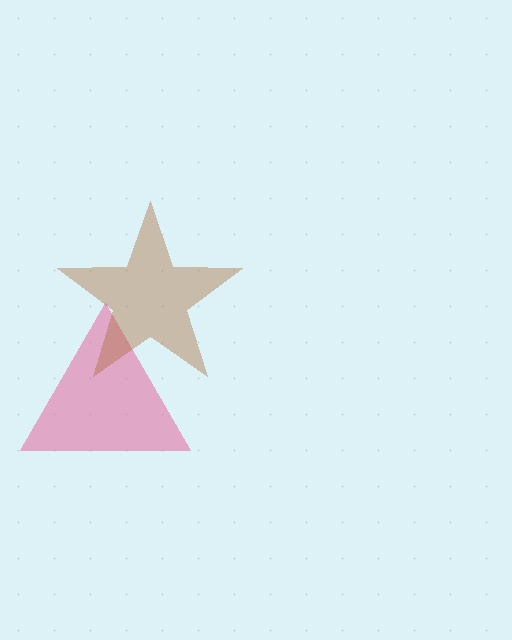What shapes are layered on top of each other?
The layered shapes are: a pink triangle, a brown star.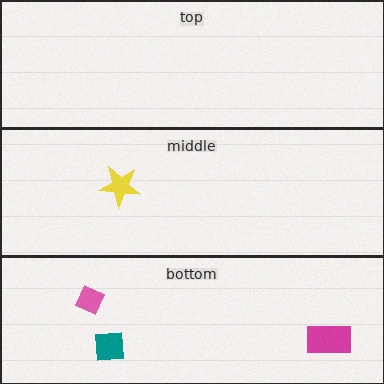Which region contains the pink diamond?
The bottom region.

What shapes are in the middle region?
The yellow star.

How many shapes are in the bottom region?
3.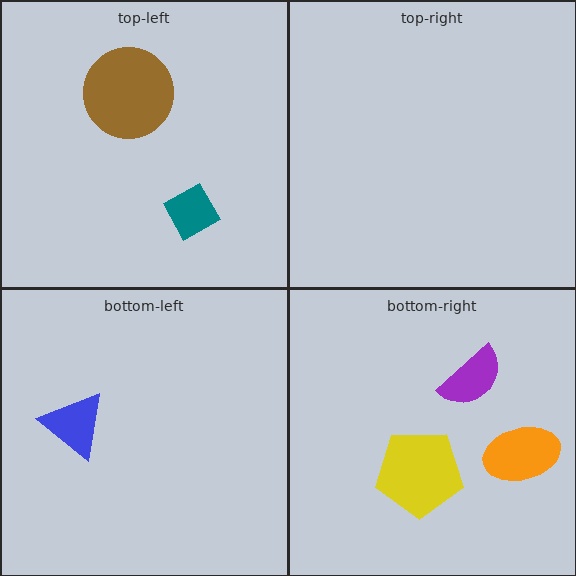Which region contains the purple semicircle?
The bottom-right region.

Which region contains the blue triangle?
The bottom-left region.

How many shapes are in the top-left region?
2.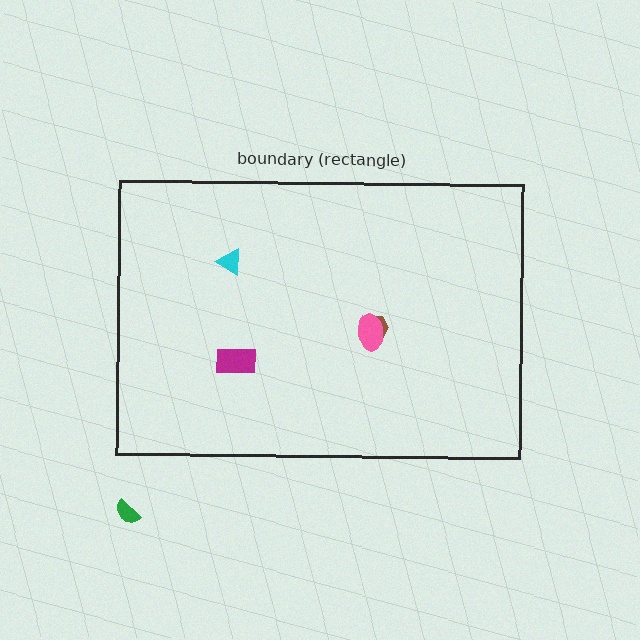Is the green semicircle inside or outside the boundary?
Outside.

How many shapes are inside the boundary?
4 inside, 1 outside.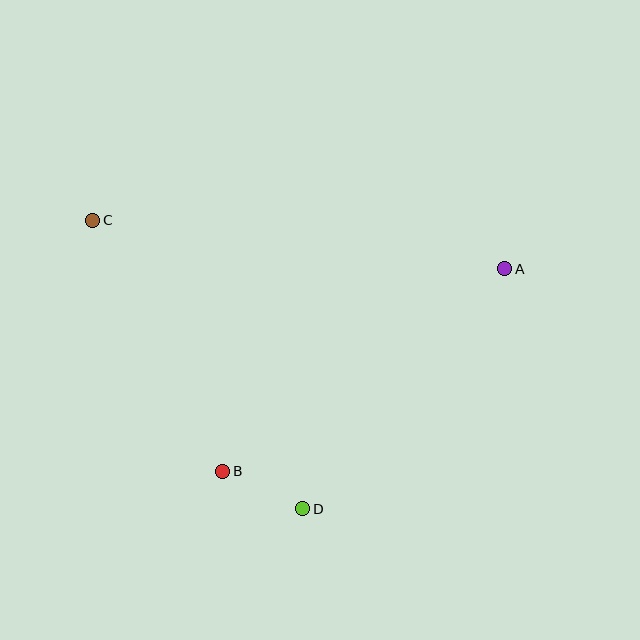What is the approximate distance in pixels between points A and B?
The distance between A and B is approximately 347 pixels.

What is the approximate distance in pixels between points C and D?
The distance between C and D is approximately 357 pixels.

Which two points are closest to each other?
Points B and D are closest to each other.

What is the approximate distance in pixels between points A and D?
The distance between A and D is approximately 314 pixels.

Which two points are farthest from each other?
Points A and C are farthest from each other.